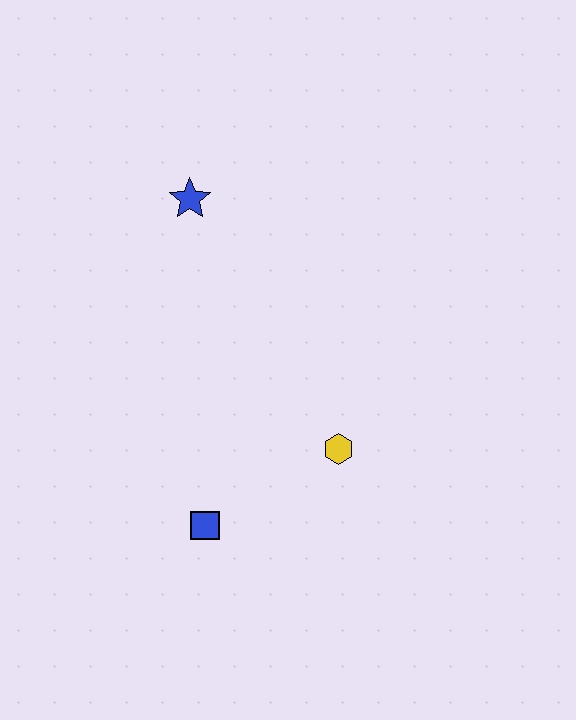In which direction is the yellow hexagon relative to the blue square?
The yellow hexagon is to the right of the blue square.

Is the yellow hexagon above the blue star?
No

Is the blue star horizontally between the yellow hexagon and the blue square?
No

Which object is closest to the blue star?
The yellow hexagon is closest to the blue star.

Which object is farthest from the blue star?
The blue square is farthest from the blue star.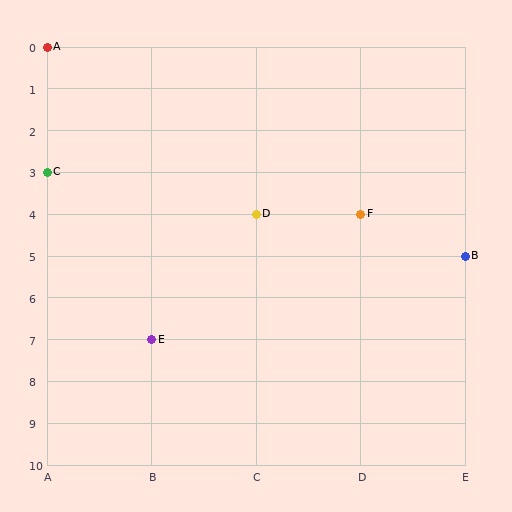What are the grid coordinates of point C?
Point C is at grid coordinates (A, 3).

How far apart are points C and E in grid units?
Points C and E are 1 column and 4 rows apart (about 4.1 grid units diagonally).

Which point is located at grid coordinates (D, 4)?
Point F is at (D, 4).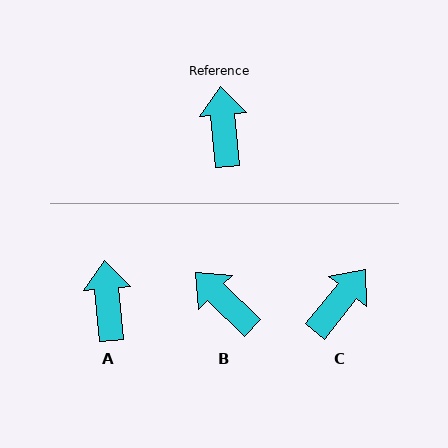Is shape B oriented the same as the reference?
No, it is off by about 41 degrees.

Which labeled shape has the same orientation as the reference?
A.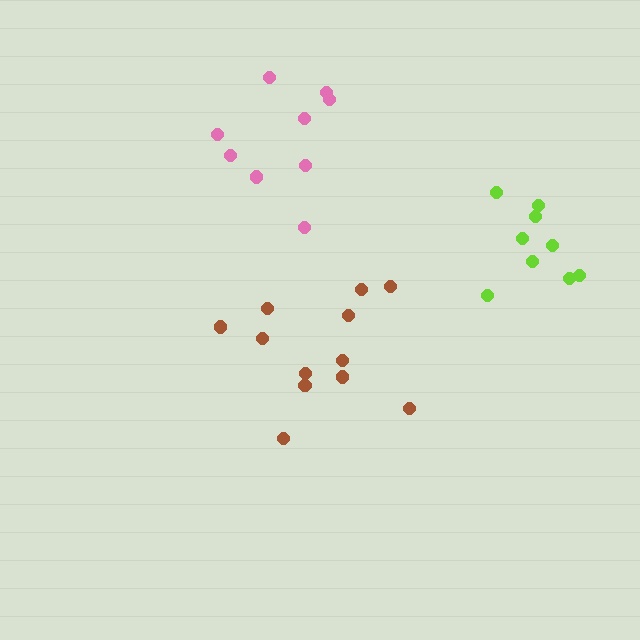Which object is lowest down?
The brown cluster is bottommost.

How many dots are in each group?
Group 1: 9 dots, Group 2: 9 dots, Group 3: 12 dots (30 total).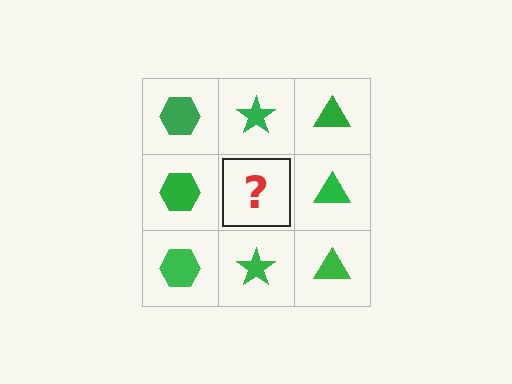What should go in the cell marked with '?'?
The missing cell should contain a green star.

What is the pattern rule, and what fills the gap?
The rule is that each column has a consistent shape. The gap should be filled with a green star.